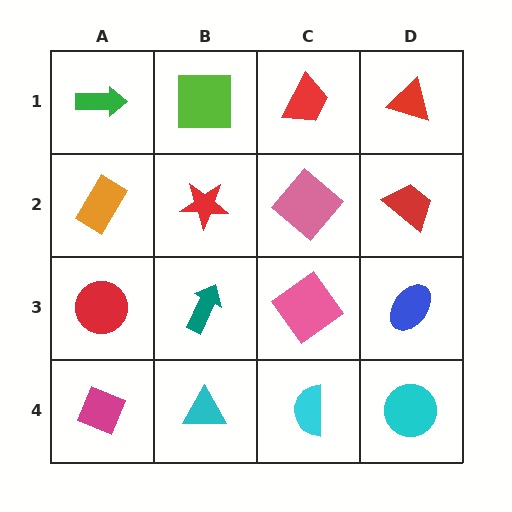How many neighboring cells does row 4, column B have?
3.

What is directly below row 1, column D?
A red trapezoid.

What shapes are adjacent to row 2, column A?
A green arrow (row 1, column A), a red circle (row 3, column A), a red star (row 2, column B).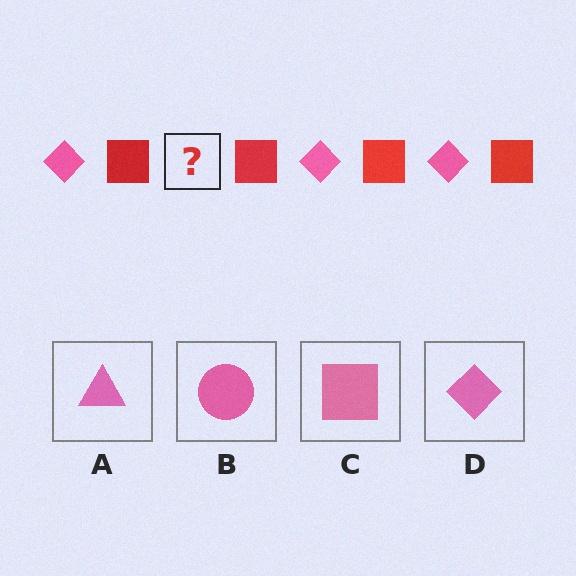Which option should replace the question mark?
Option D.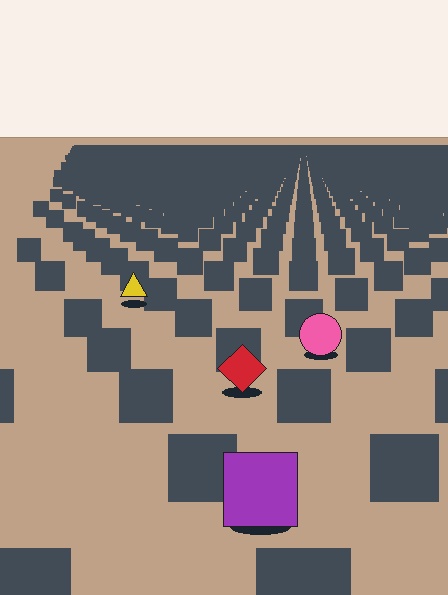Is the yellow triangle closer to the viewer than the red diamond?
No. The red diamond is closer — you can tell from the texture gradient: the ground texture is coarser near it.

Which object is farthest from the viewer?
The yellow triangle is farthest from the viewer. It appears smaller and the ground texture around it is denser.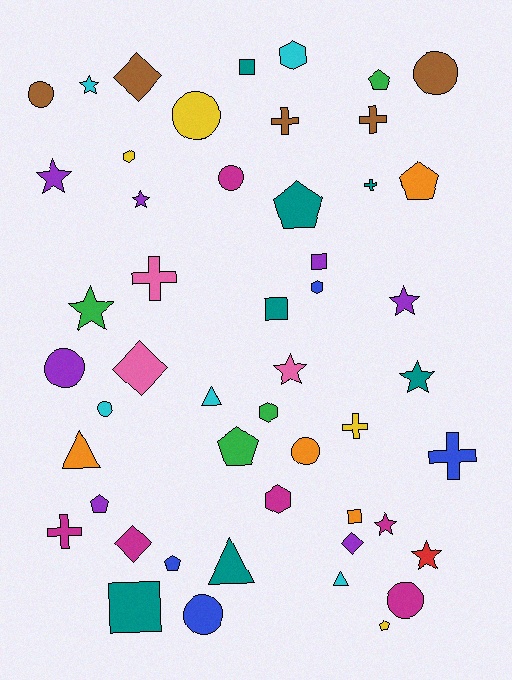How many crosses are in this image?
There are 7 crosses.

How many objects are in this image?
There are 50 objects.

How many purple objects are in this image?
There are 7 purple objects.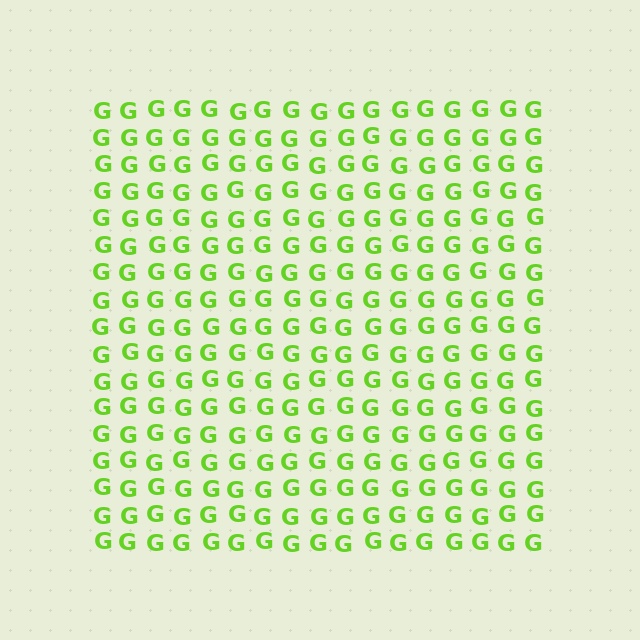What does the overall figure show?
The overall figure shows a square.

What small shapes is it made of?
It is made of small letter G's.